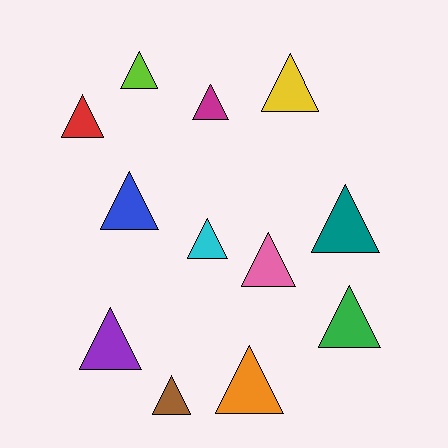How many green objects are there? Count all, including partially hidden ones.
There is 1 green object.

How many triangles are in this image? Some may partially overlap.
There are 12 triangles.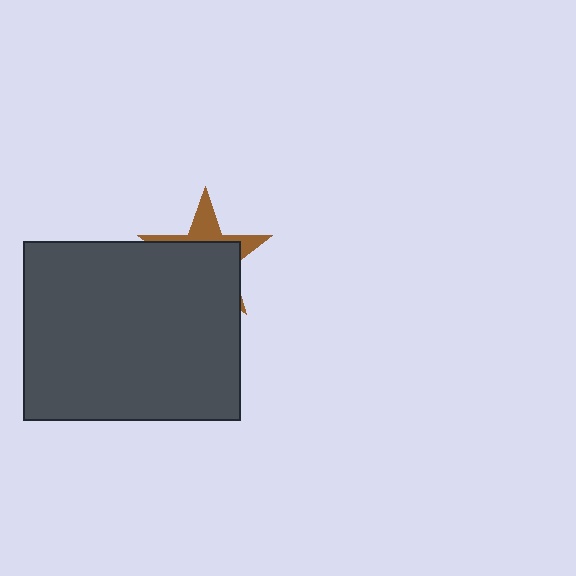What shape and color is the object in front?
The object in front is a dark gray rectangle.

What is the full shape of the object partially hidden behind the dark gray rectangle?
The partially hidden object is a brown star.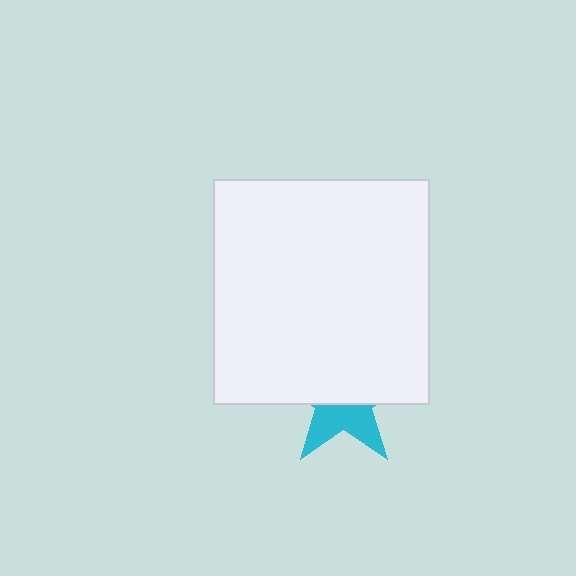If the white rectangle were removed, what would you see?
You would see the complete cyan star.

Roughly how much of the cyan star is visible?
A small part of it is visible (roughly 39%).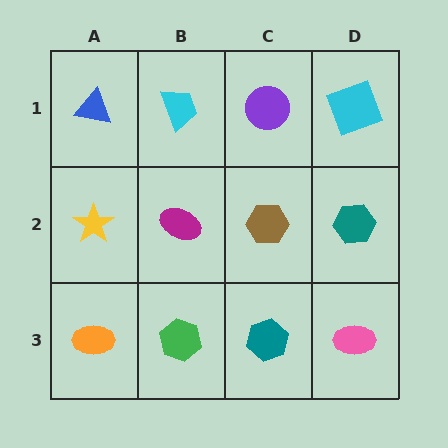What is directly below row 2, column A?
An orange ellipse.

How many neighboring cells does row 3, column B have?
3.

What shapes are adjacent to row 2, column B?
A cyan trapezoid (row 1, column B), a green hexagon (row 3, column B), a yellow star (row 2, column A), a brown hexagon (row 2, column C).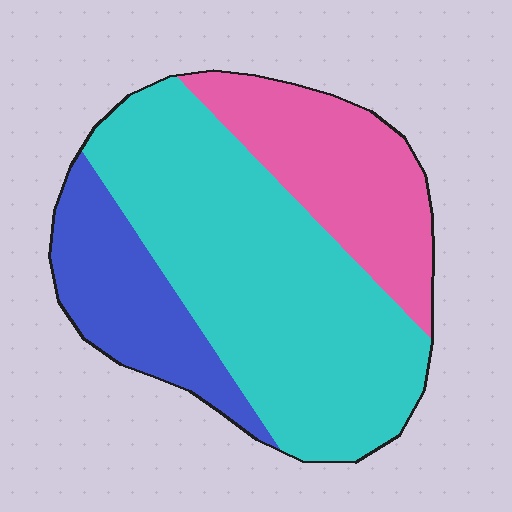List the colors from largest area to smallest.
From largest to smallest: cyan, pink, blue.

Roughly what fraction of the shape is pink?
Pink covers around 25% of the shape.